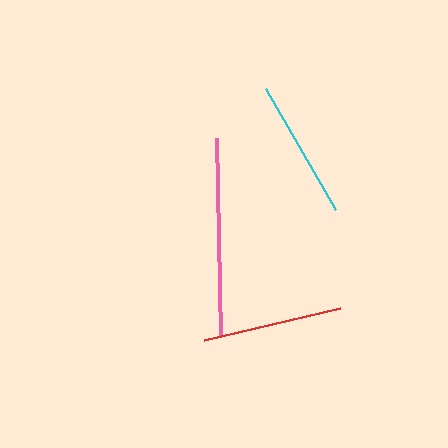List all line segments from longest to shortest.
From longest to shortest: pink, red, cyan.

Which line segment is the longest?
The pink line is the longest at approximately 198 pixels.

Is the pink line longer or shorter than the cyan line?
The pink line is longer than the cyan line.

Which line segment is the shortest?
The cyan line is the shortest at approximately 139 pixels.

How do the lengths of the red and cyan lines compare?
The red and cyan lines are approximately the same length.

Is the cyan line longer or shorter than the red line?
The red line is longer than the cyan line.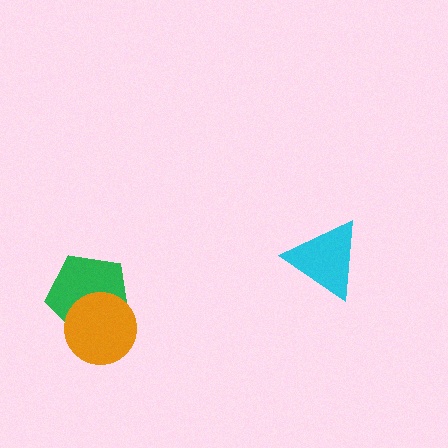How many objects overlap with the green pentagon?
1 object overlaps with the green pentagon.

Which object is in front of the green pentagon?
The orange circle is in front of the green pentagon.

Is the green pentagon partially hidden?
Yes, it is partially covered by another shape.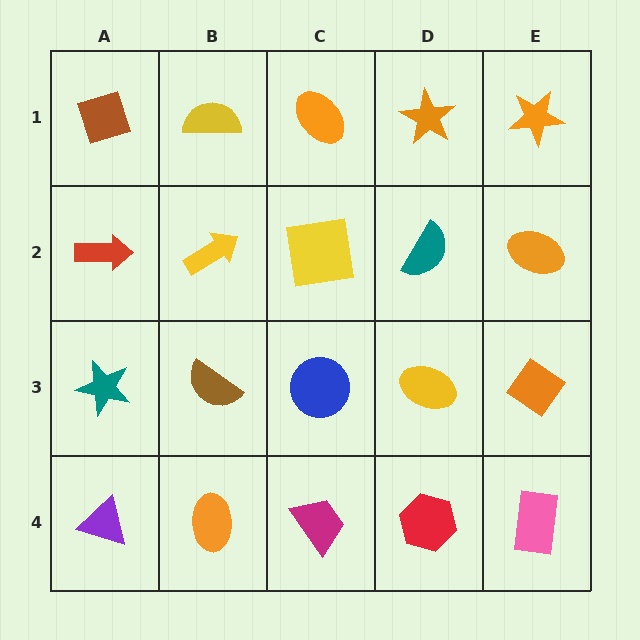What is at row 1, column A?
A brown diamond.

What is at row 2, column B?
A yellow arrow.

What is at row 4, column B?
An orange ellipse.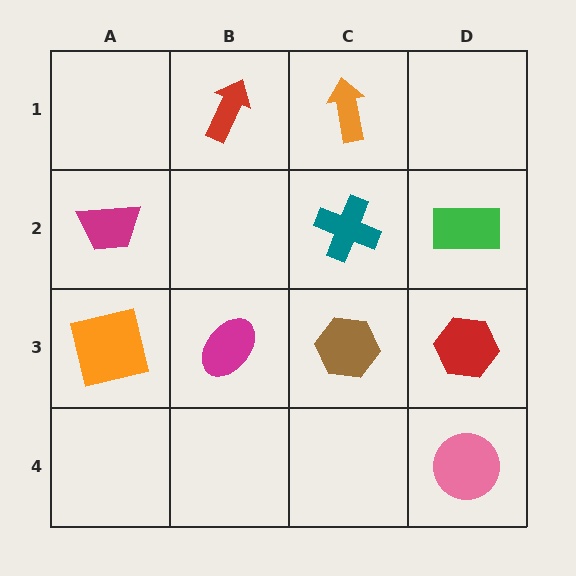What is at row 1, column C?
An orange arrow.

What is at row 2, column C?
A teal cross.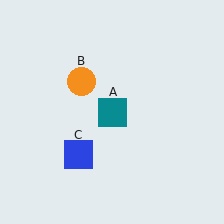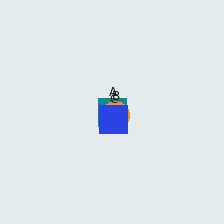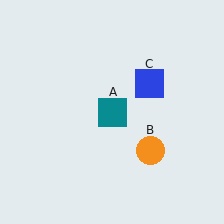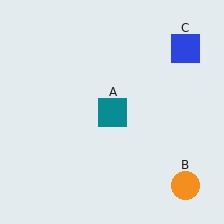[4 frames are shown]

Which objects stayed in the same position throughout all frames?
Teal square (object A) remained stationary.